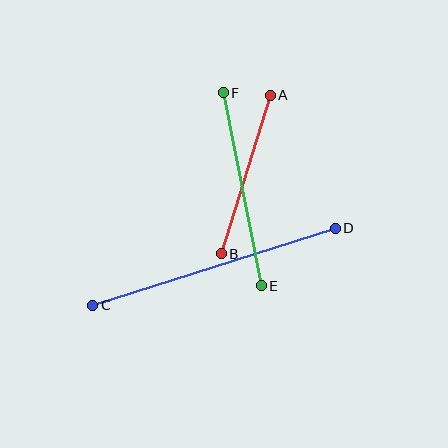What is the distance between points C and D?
The distance is approximately 254 pixels.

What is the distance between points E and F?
The distance is approximately 197 pixels.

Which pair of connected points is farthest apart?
Points C and D are farthest apart.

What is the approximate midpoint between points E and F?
The midpoint is at approximately (242, 189) pixels.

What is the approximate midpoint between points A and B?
The midpoint is at approximately (246, 175) pixels.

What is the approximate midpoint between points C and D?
The midpoint is at approximately (214, 267) pixels.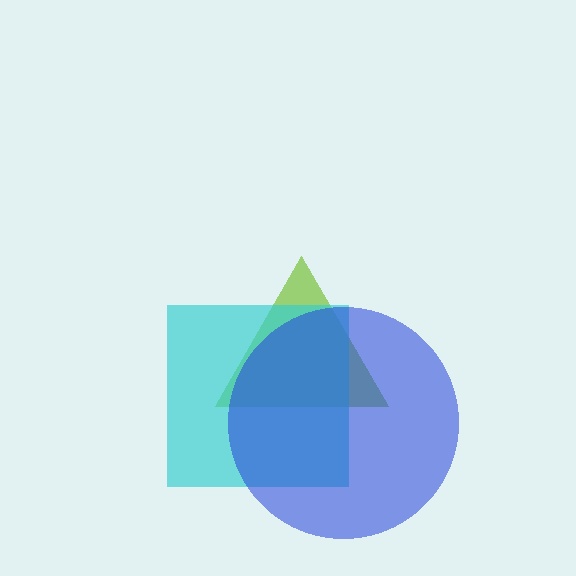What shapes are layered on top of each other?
The layered shapes are: a lime triangle, a cyan square, a blue circle.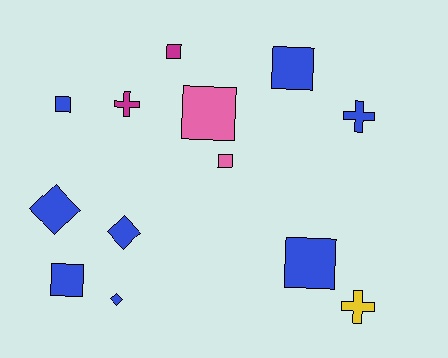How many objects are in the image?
There are 13 objects.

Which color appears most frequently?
Blue, with 8 objects.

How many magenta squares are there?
There is 1 magenta square.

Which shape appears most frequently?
Square, with 7 objects.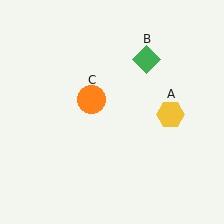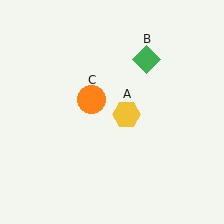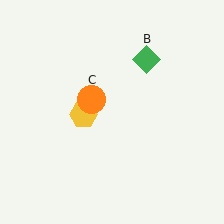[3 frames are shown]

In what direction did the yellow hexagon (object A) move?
The yellow hexagon (object A) moved left.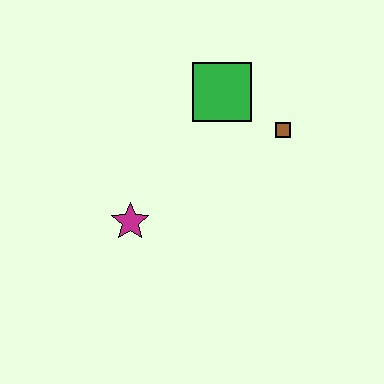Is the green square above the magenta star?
Yes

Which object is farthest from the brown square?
The magenta star is farthest from the brown square.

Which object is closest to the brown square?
The green square is closest to the brown square.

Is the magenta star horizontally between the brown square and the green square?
No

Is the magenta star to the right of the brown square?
No